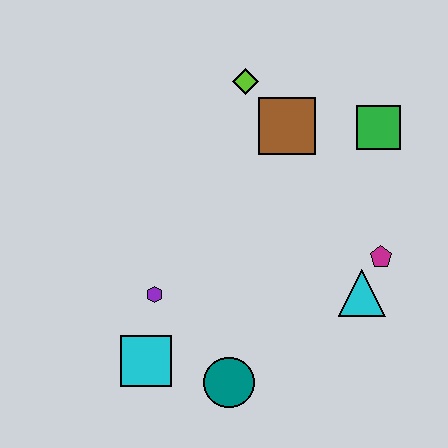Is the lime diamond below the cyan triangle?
No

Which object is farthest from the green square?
The cyan square is farthest from the green square.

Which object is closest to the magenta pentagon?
The cyan triangle is closest to the magenta pentagon.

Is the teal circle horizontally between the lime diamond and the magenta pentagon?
No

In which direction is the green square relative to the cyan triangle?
The green square is above the cyan triangle.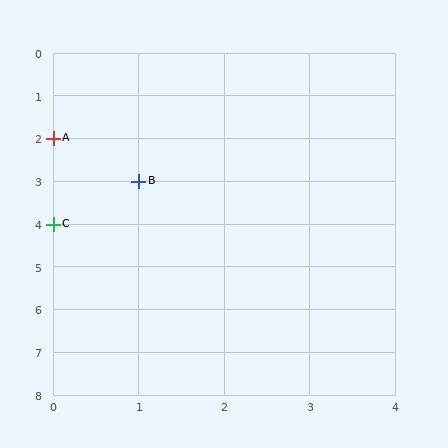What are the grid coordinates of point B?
Point B is at grid coordinates (1, 3).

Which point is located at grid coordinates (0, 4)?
Point C is at (0, 4).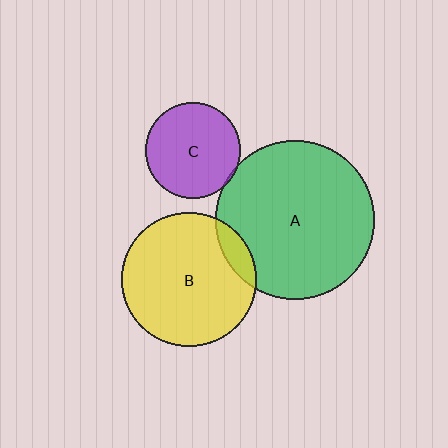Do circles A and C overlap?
Yes.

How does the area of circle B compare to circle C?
Approximately 2.0 times.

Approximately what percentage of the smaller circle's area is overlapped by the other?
Approximately 5%.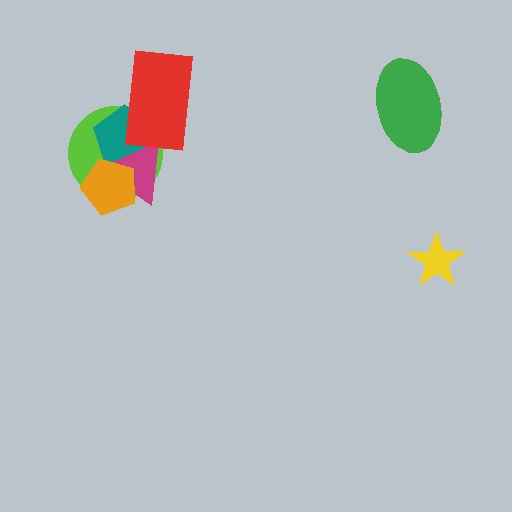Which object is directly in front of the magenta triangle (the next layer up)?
The red rectangle is directly in front of the magenta triangle.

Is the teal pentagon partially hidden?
Yes, it is partially covered by another shape.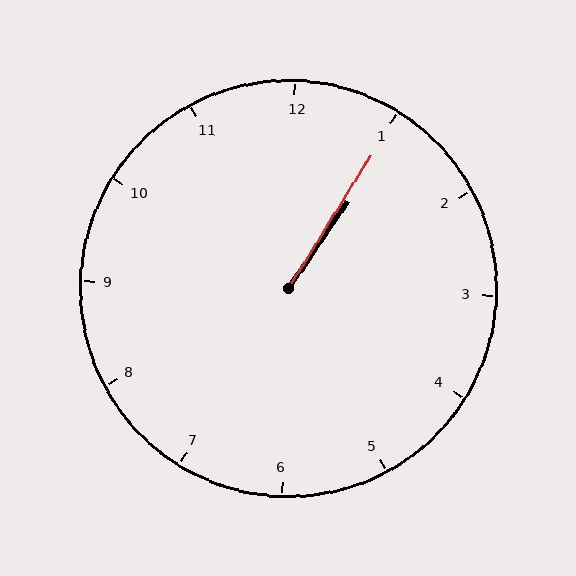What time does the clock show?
1:05.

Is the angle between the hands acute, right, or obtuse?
It is acute.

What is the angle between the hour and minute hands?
Approximately 2 degrees.